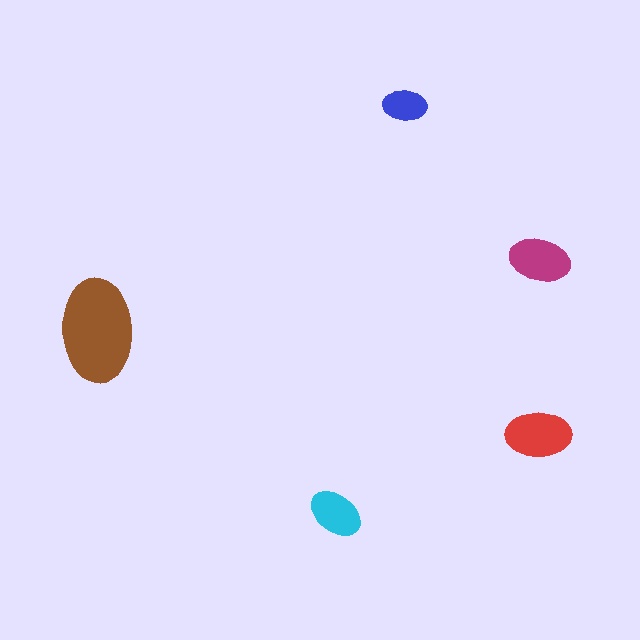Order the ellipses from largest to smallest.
the brown one, the red one, the magenta one, the cyan one, the blue one.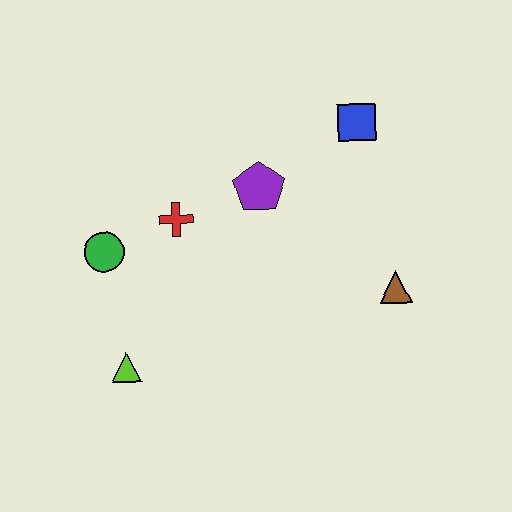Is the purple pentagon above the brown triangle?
Yes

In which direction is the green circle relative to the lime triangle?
The green circle is above the lime triangle.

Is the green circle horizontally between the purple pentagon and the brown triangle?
No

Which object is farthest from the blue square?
The lime triangle is farthest from the blue square.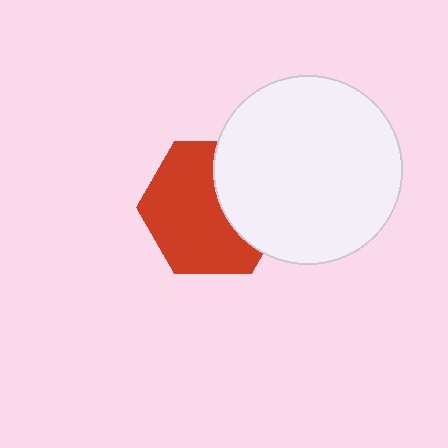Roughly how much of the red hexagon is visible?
About half of it is visible (roughly 64%).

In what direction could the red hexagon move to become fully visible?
The red hexagon could move left. That would shift it out from behind the white circle entirely.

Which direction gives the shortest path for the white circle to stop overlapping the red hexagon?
Moving right gives the shortest separation.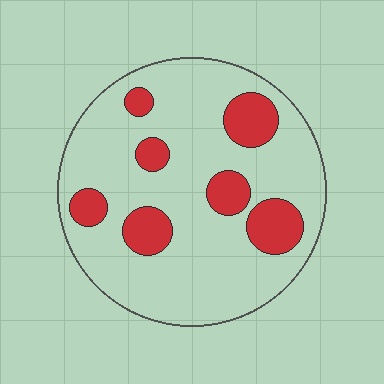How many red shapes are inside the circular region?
7.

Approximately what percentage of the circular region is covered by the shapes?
Approximately 20%.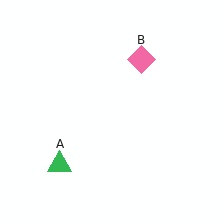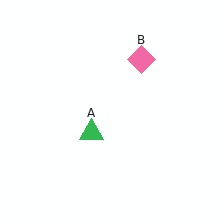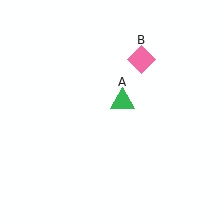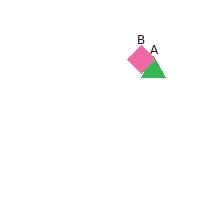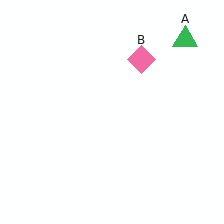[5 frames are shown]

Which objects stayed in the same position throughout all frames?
Pink diamond (object B) remained stationary.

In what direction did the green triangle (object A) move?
The green triangle (object A) moved up and to the right.